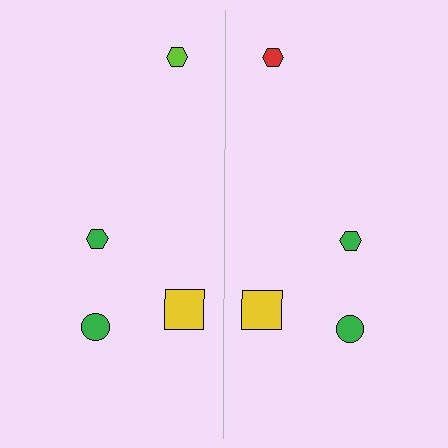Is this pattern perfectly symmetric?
No, the pattern is not perfectly symmetric. The red hexagon on the right side breaks the symmetry — its mirror counterpart is lime.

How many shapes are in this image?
There are 8 shapes in this image.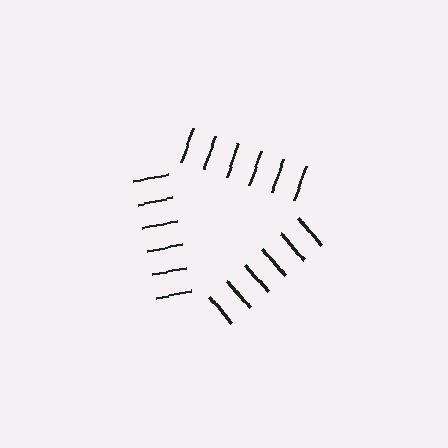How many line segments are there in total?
18 — 6 along each of the 3 edges.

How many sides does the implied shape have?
3 sides — the line-ends trace a triangle.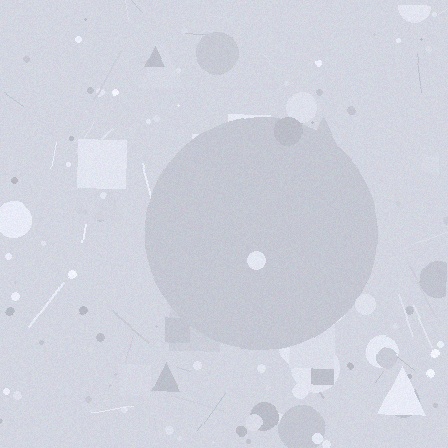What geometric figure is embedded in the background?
A circle is embedded in the background.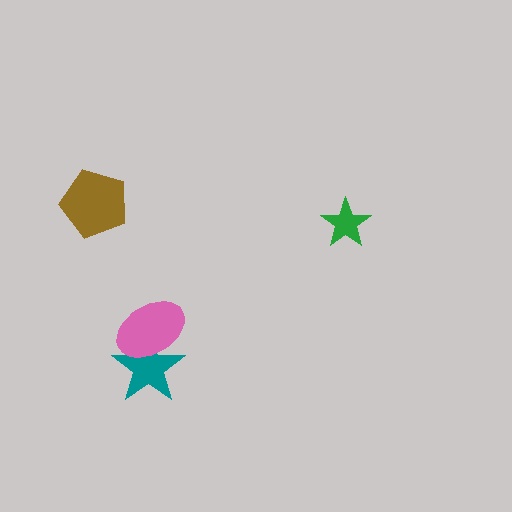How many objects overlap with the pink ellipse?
1 object overlaps with the pink ellipse.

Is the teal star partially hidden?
Yes, it is partially covered by another shape.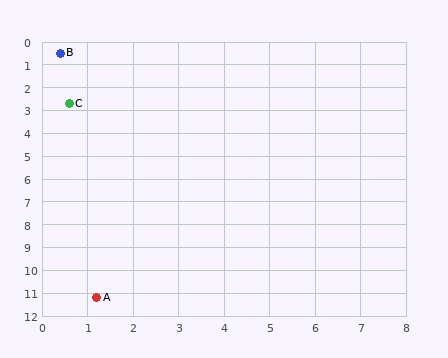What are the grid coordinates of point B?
Point B is at approximately (0.4, 0.5).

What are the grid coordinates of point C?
Point C is at approximately (0.6, 2.7).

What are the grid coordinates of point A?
Point A is at approximately (1.2, 11.2).